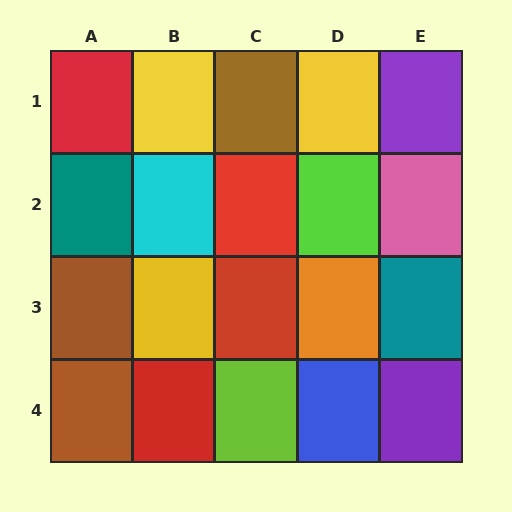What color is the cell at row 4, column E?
Purple.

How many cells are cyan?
1 cell is cyan.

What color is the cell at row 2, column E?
Pink.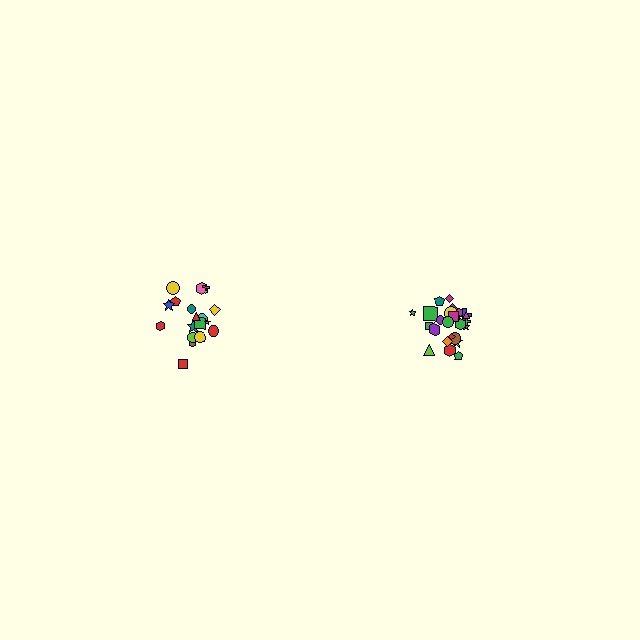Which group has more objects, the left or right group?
The right group.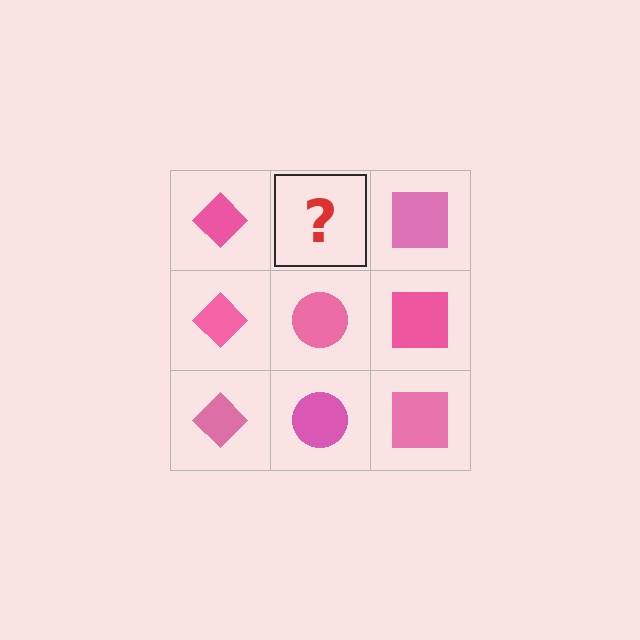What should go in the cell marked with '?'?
The missing cell should contain a pink circle.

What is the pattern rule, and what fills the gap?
The rule is that each column has a consistent shape. The gap should be filled with a pink circle.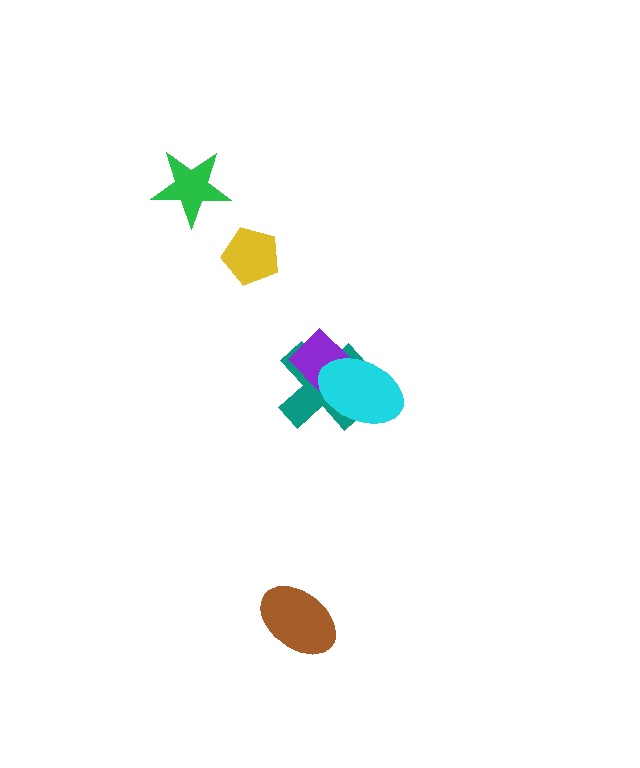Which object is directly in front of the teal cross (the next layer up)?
The purple diamond is directly in front of the teal cross.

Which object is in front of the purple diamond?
The cyan ellipse is in front of the purple diamond.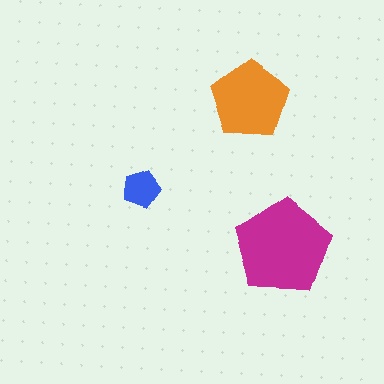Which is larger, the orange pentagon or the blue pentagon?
The orange one.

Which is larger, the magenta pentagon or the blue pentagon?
The magenta one.